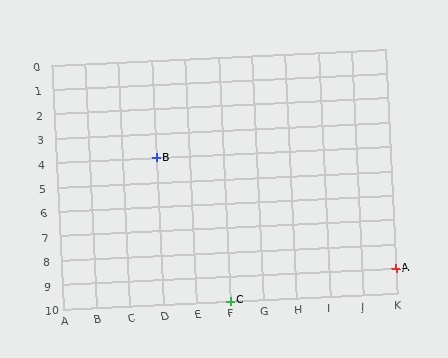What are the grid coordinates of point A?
Point A is at grid coordinates (K, 9).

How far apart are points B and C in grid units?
Points B and C are 2 columns and 6 rows apart (about 6.3 grid units diagonally).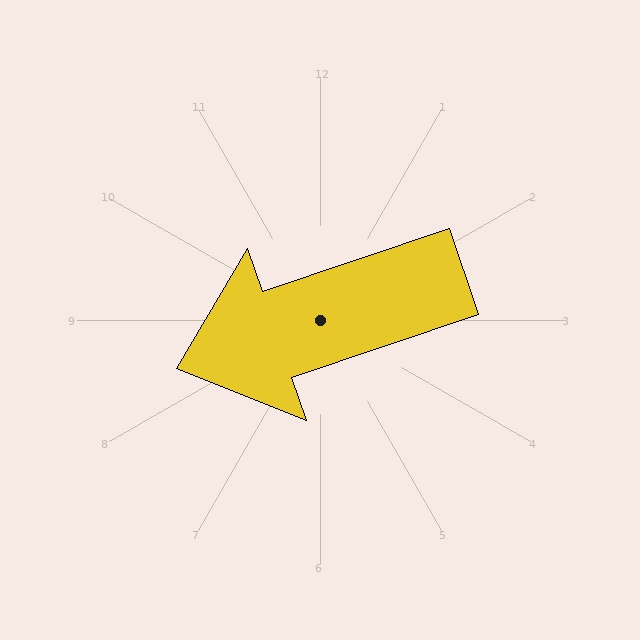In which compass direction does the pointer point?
West.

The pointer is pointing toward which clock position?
Roughly 8 o'clock.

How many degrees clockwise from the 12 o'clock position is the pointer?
Approximately 251 degrees.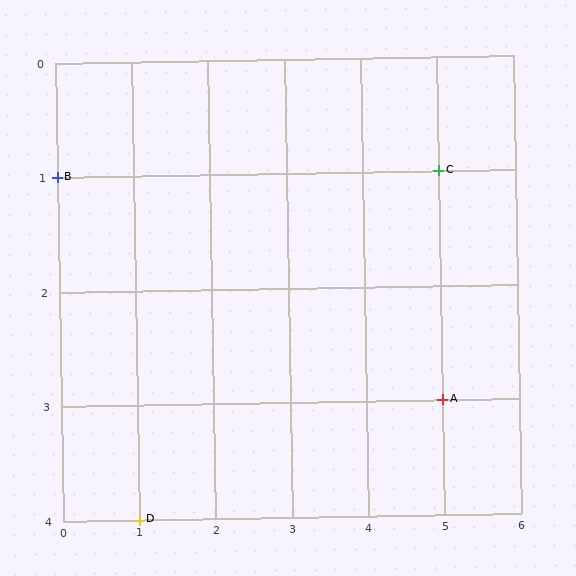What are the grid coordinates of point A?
Point A is at grid coordinates (5, 3).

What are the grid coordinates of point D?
Point D is at grid coordinates (1, 4).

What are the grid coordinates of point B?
Point B is at grid coordinates (0, 1).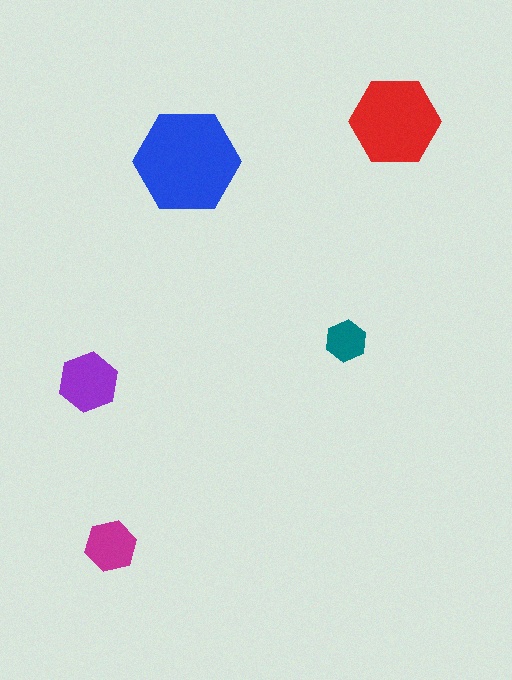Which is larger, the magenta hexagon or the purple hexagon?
The purple one.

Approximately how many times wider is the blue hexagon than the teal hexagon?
About 2.5 times wider.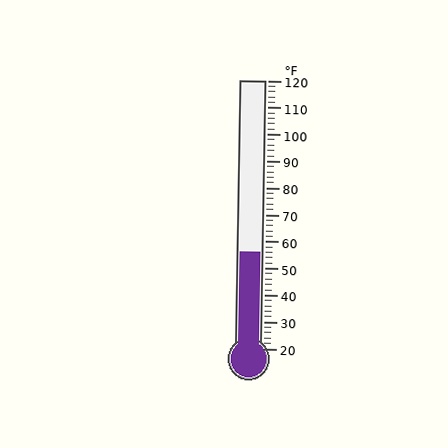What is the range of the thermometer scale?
The thermometer scale ranges from 20°F to 120°F.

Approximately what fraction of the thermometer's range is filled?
The thermometer is filled to approximately 35% of its range.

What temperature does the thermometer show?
The thermometer shows approximately 56°F.